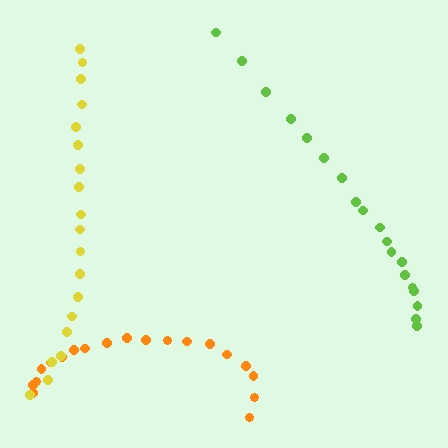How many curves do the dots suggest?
There are 3 distinct paths.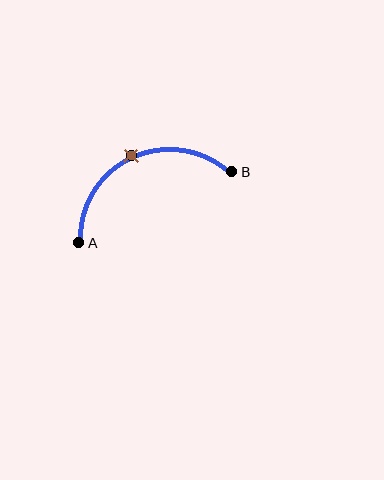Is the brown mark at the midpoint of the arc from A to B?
Yes. The brown mark lies on the arc at equal arc-length from both A and B — it is the arc midpoint.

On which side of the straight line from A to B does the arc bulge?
The arc bulges above the straight line connecting A and B.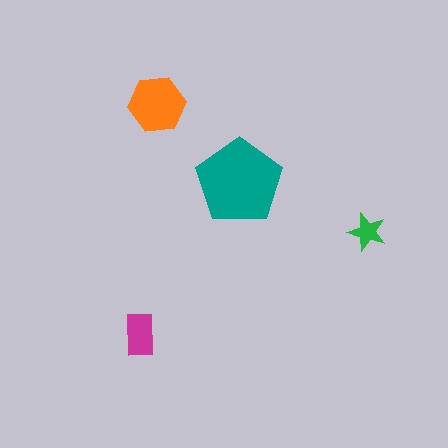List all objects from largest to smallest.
The teal pentagon, the orange hexagon, the magenta rectangle, the green star.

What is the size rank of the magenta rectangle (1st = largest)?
3rd.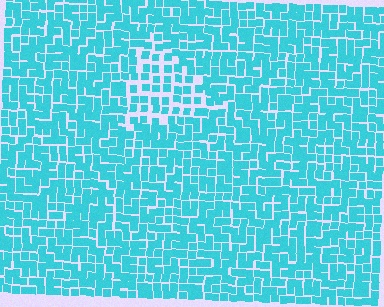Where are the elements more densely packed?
The elements are more densely packed outside the triangle boundary.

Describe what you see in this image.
The image contains small cyan elements arranged at two different densities. A triangle-shaped region is visible where the elements are less densely packed than the surrounding area.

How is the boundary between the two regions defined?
The boundary is defined by a change in element density (approximately 1.6x ratio). All elements are the same color, size, and shape.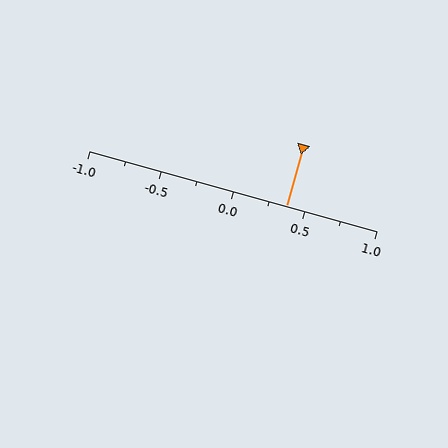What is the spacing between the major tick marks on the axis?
The major ticks are spaced 0.5 apart.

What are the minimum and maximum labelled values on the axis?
The axis runs from -1.0 to 1.0.